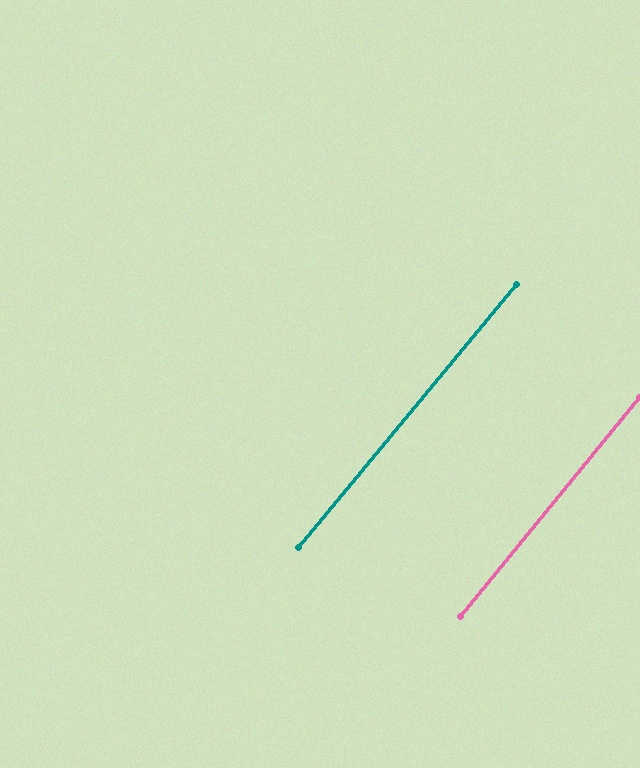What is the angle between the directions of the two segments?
Approximately 0 degrees.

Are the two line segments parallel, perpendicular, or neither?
Parallel — their directions differ by only 0.4°.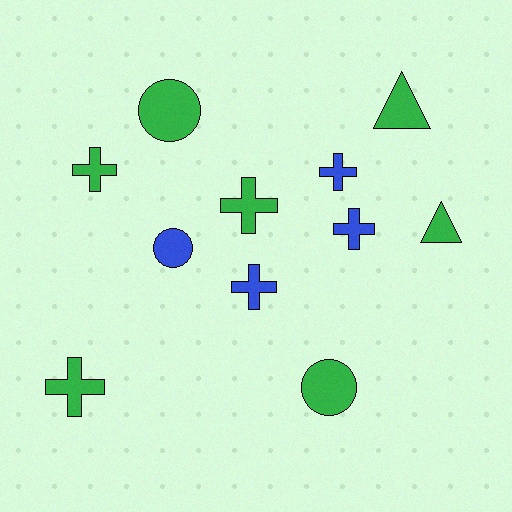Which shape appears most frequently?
Cross, with 6 objects.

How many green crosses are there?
There are 3 green crosses.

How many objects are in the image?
There are 11 objects.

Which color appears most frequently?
Green, with 7 objects.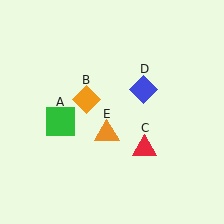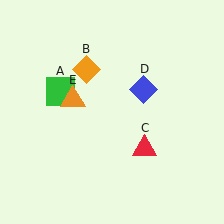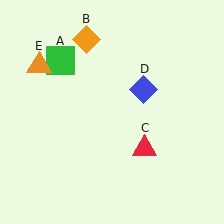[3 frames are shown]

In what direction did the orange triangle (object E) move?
The orange triangle (object E) moved up and to the left.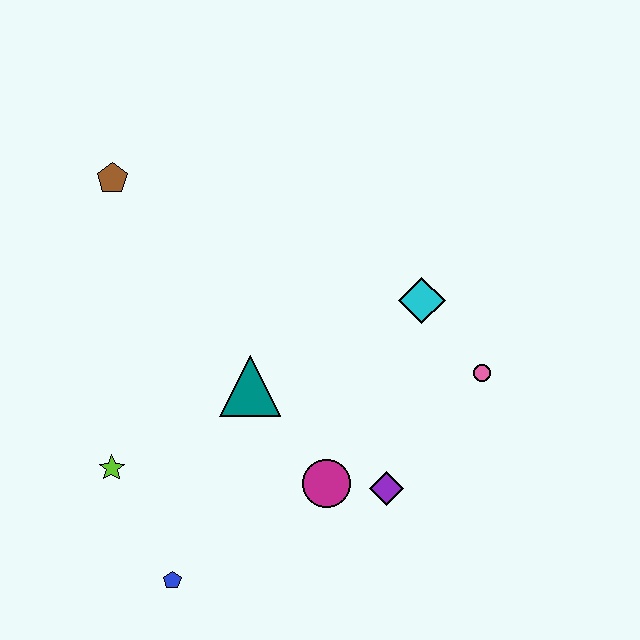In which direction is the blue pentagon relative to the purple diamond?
The blue pentagon is to the left of the purple diamond.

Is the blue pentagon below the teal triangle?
Yes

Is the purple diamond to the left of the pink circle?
Yes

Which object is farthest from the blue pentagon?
The brown pentagon is farthest from the blue pentagon.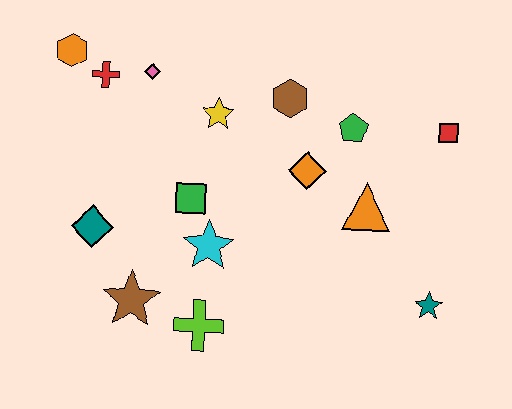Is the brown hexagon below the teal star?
No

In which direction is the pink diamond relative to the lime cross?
The pink diamond is above the lime cross.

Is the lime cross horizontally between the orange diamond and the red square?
No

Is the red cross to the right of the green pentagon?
No